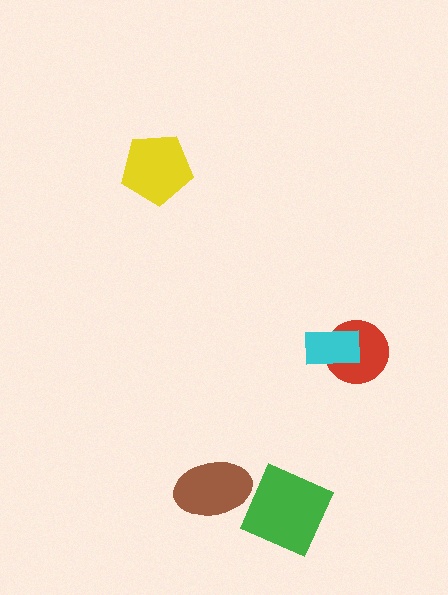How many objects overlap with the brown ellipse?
0 objects overlap with the brown ellipse.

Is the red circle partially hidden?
Yes, it is partially covered by another shape.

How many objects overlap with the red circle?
1 object overlaps with the red circle.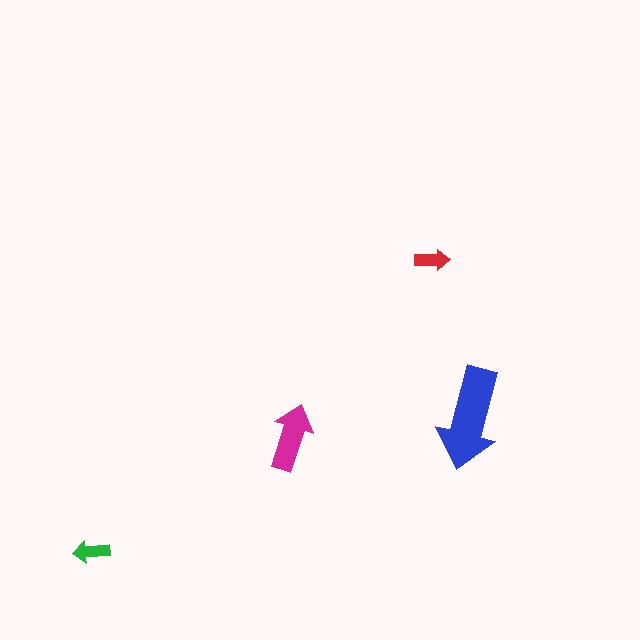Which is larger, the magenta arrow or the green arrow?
The magenta one.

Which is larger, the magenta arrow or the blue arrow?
The blue one.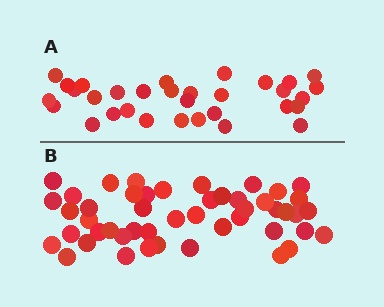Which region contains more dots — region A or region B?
Region B (the bottom region) has more dots.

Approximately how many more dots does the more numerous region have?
Region B has approximately 15 more dots than region A.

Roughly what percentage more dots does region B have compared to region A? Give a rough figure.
About 50% more.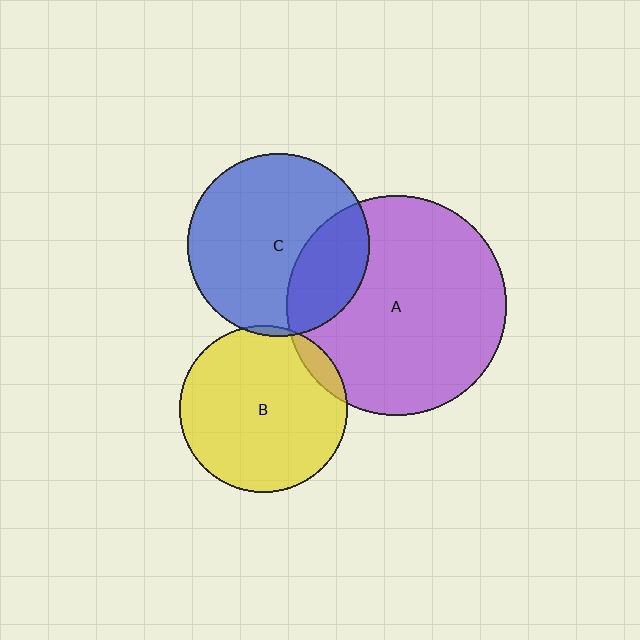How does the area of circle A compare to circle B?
Approximately 1.7 times.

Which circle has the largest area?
Circle A (purple).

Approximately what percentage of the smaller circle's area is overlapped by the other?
Approximately 25%.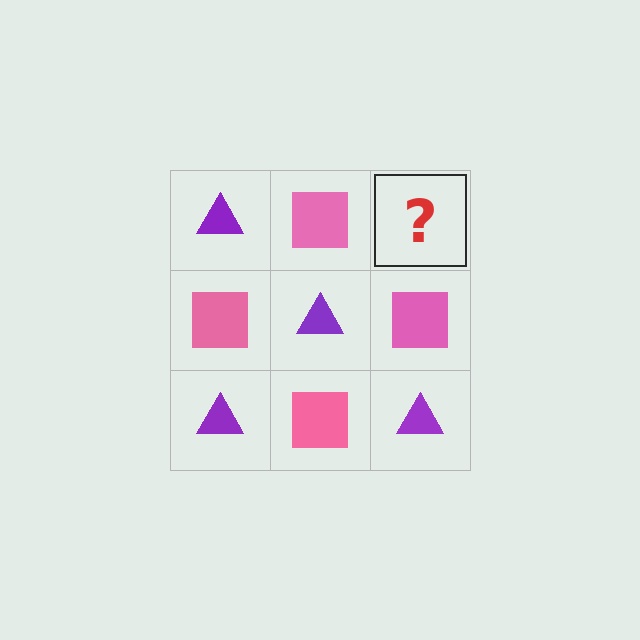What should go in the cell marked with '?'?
The missing cell should contain a purple triangle.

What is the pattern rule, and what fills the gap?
The rule is that it alternates purple triangle and pink square in a checkerboard pattern. The gap should be filled with a purple triangle.